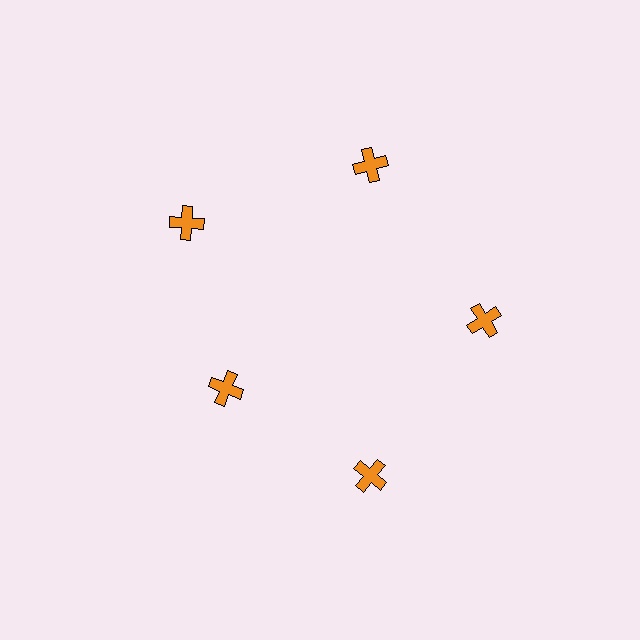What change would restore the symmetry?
The symmetry would be restored by moving it outward, back onto the ring so that all 5 crosses sit at equal angles and equal distance from the center.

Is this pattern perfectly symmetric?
No. The 5 orange crosses are arranged in a ring, but one element near the 8 o'clock position is pulled inward toward the center, breaking the 5-fold rotational symmetry.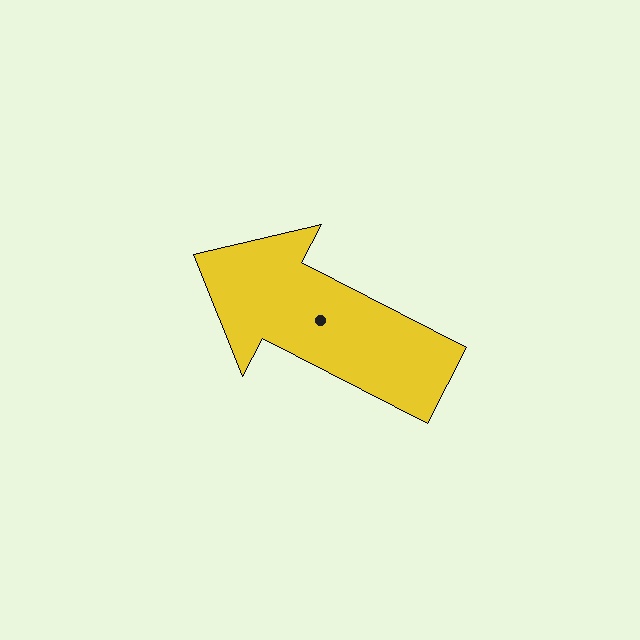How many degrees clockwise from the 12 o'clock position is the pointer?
Approximately 297 degrees.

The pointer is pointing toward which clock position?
Roughly 10 o'clock.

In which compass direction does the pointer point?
Northwest.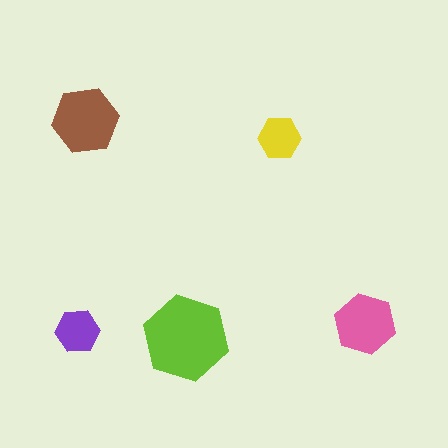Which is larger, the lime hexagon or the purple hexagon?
The lime one.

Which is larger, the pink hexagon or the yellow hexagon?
The pink one.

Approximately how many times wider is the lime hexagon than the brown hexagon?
About 1.5 times wider.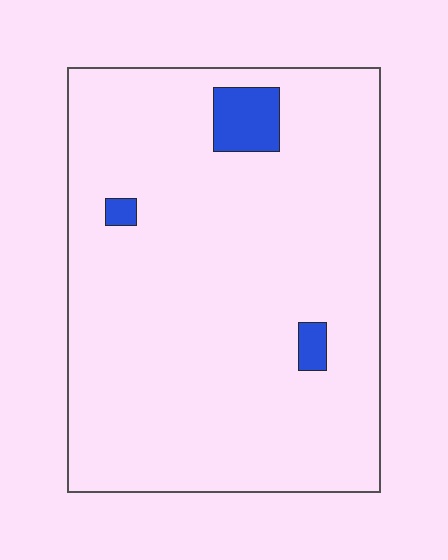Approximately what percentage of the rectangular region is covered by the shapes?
Approximately 5%.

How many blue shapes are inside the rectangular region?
3.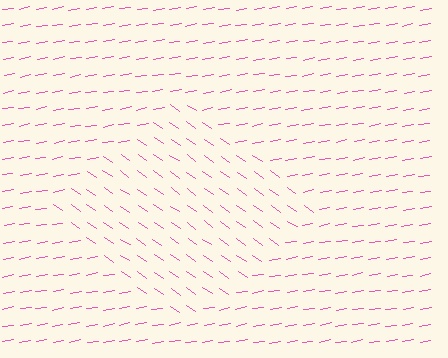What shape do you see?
I see a diamond.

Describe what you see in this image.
The image is filled with small pink line segments. A diamond region in the image has lines oriented differently from the surrounding lines, creating a visible texture boundary.